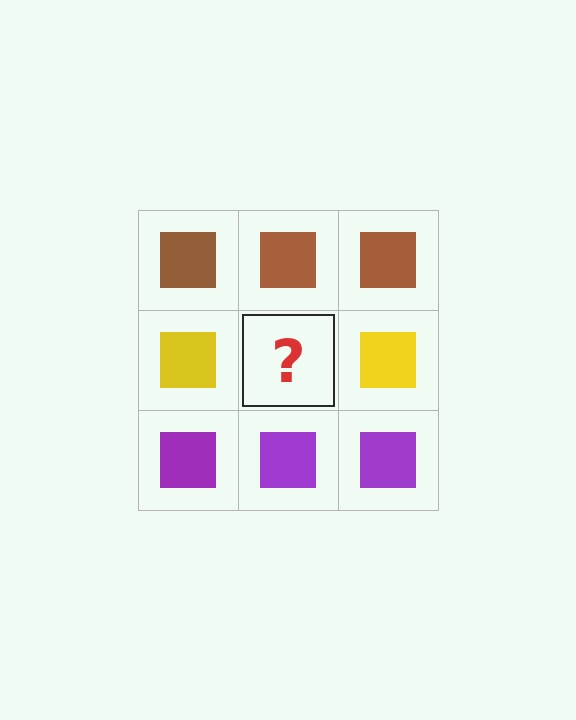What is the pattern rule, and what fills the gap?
The rule is that each row has a consistent color. The gap should be filled with a yellow square.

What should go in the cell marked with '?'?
The missing cell should contain a yellow square.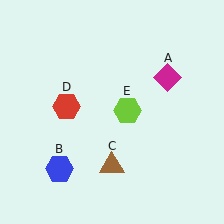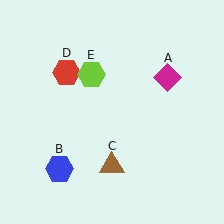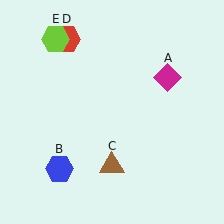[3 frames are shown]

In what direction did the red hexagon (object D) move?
The red hexagon (object D) moved up.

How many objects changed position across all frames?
2 objects changed position: red hexagon (object D), lime hexagon (object E).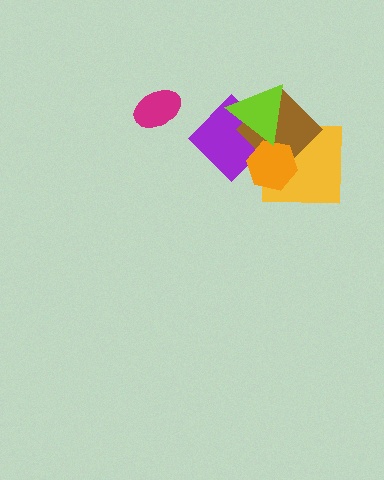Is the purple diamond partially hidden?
Yes, it is partially covered by another shape.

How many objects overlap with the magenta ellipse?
0 objects overlap with the magenta ellipse.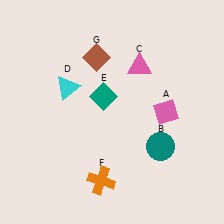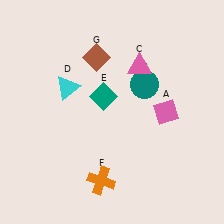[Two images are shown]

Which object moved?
The teal circle (B) moved up.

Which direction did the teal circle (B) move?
The teal circle (B) moved up.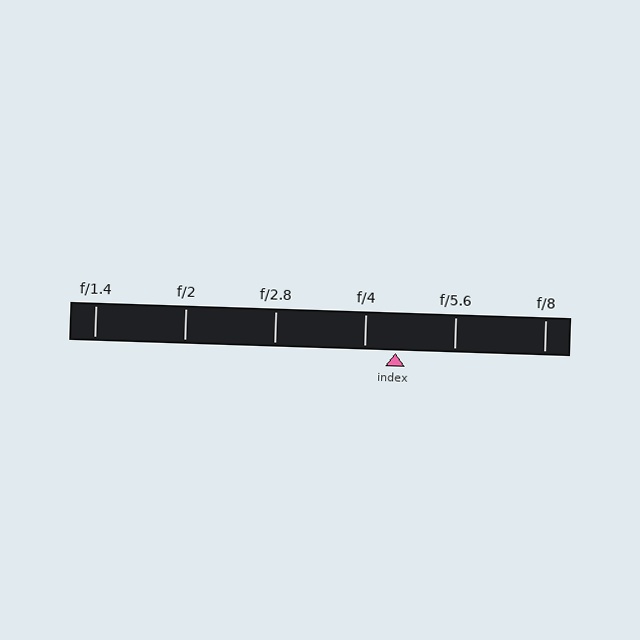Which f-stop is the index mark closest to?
The index mark is closest to f/4.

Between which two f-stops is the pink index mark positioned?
The index mark is between f/4 and f/5.6.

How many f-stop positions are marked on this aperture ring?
There are 6 f-stop positions marked.